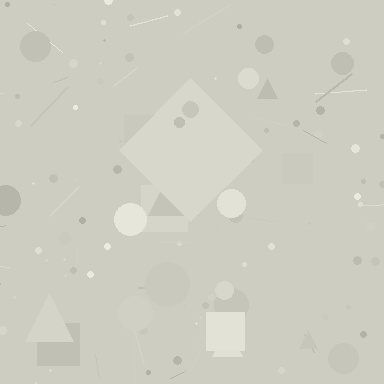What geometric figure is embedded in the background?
A diamond is embedded in the background.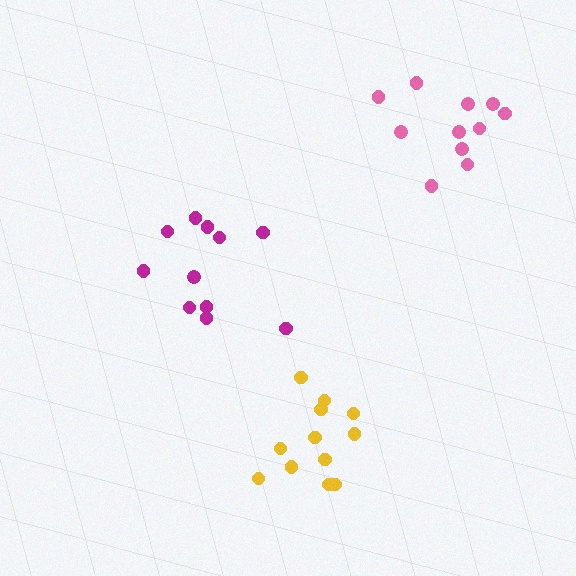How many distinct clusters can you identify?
There are 3 distinct clusters.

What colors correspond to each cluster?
The clusters are colored: magenta, pink, yellow.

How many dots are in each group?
Group 1: 11 dots, Group 2: 11 dots, Group 3: 12 dots (34 total).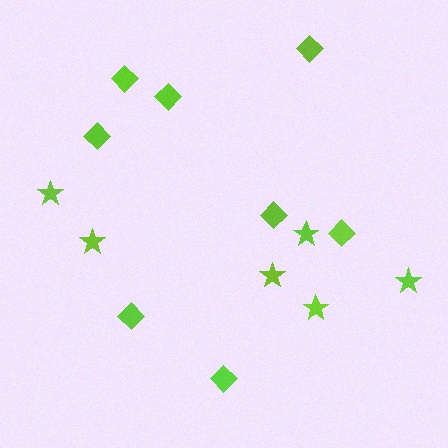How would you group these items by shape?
There are 2 groups: one group of stars (6) and one group of diamonds (8).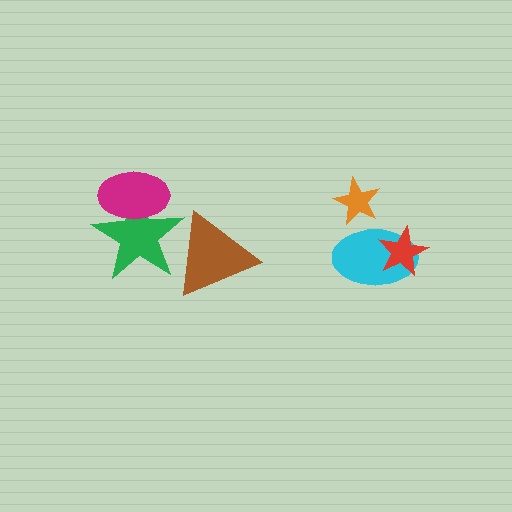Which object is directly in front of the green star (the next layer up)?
The magenta ellipse is directly in front of the green star.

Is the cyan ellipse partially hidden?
Yes, it is partially covered by another shape.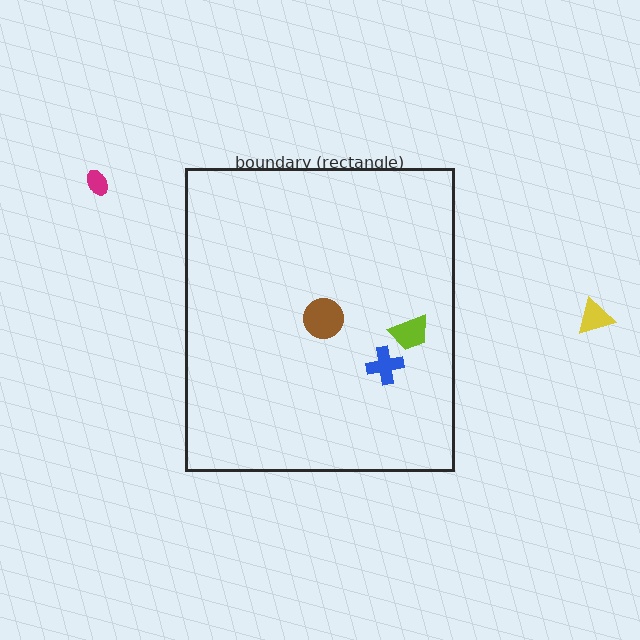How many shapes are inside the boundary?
3 inside, 2 outside.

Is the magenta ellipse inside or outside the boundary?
Outside.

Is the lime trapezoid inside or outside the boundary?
Inside.